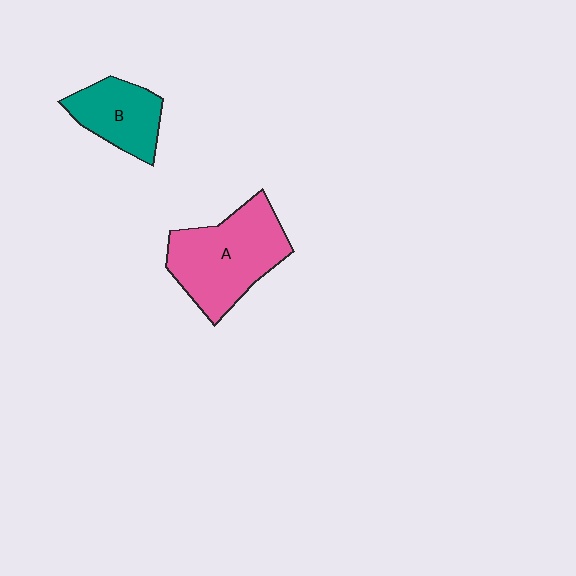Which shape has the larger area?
Shape A (pink).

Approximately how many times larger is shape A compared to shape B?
Approximately 1.7 times.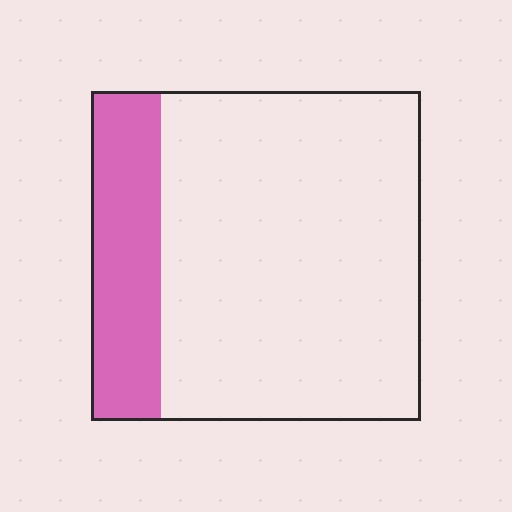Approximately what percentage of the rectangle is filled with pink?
Approximately 20%.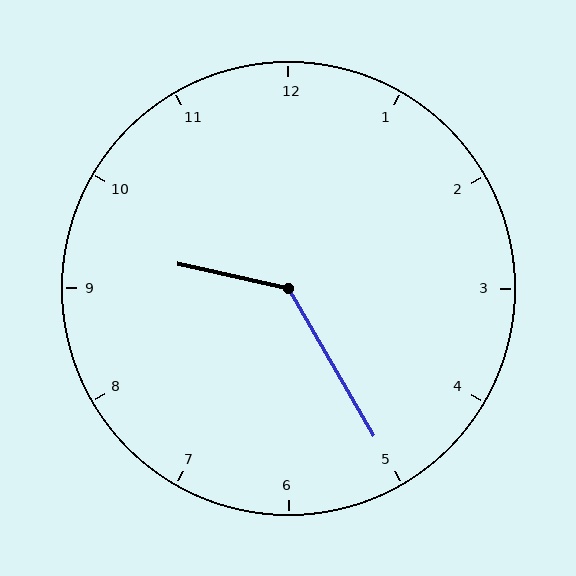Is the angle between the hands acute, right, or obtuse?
It is obtuse.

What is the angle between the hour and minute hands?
Approximately 132 degrees.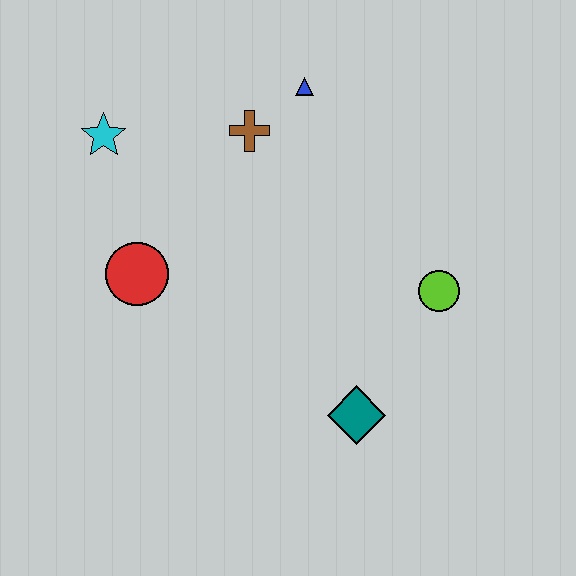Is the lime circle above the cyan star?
No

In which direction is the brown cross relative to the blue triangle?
The brown cross is to the left of the blue triangle.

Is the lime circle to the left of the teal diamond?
No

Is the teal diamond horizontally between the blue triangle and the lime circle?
Yes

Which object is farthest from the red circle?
The lime circle is farthest from the red circle.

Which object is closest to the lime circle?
The teal diamond is closest to the lime circle.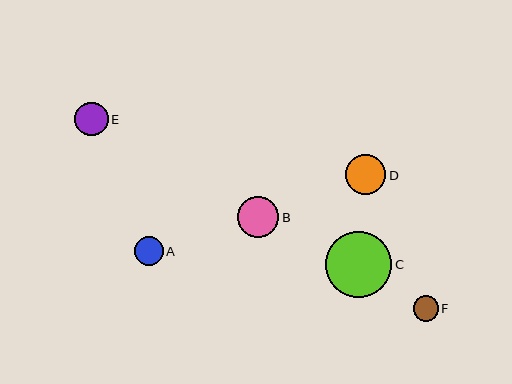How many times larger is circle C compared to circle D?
Circle C is approximately 1.7 times the size of circle D.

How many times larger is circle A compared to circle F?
Circle A is approximately 1.1 times the size of circle F.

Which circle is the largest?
Circle C is the largest with a size of approximately 67 pixels.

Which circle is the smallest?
Circle F is the smallest with a size of approximately 25 pixels.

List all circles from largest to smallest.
From largest to smallest: C, B, D, E, A, F.